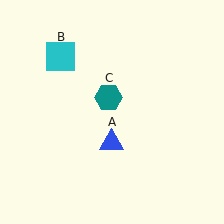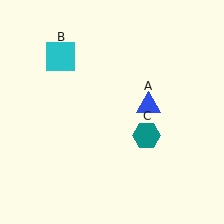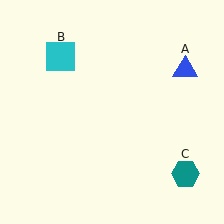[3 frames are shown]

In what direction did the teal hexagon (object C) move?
The teal hexagon (object C) moved down and to the right.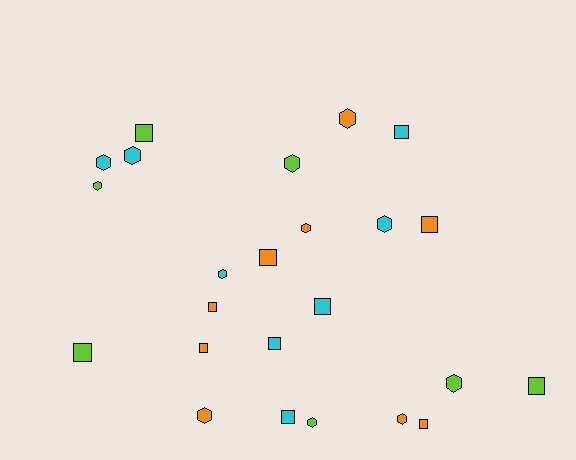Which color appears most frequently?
Orange, with 9 objects.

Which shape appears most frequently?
Hexagon, with 12 objects.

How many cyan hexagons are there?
There are 4 cyan hexagons.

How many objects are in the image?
There are 24 objects.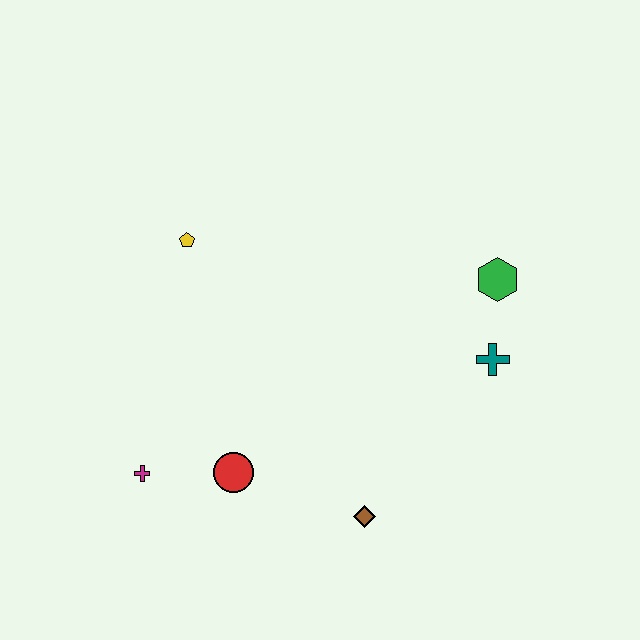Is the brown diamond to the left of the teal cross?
Yes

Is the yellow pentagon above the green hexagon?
Yes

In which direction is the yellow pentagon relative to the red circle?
The yellow pentagon is above the red circle.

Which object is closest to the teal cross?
The green hexagon is closest to the teal cross.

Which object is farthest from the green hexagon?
The magenta cross is farthest from the green hexagon.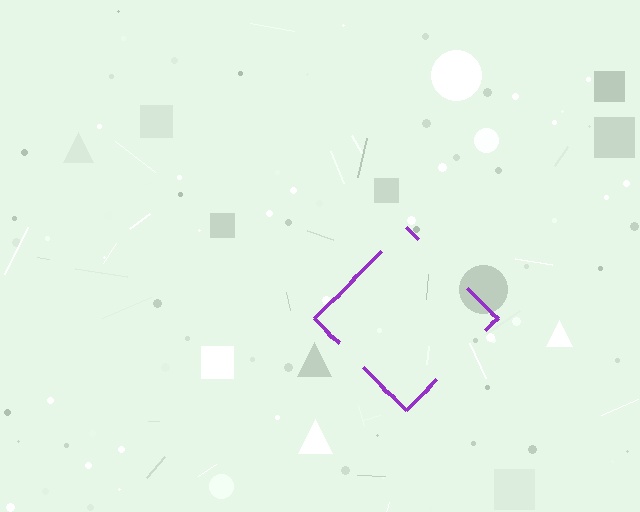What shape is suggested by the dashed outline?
The dashed outline suggests a diamond.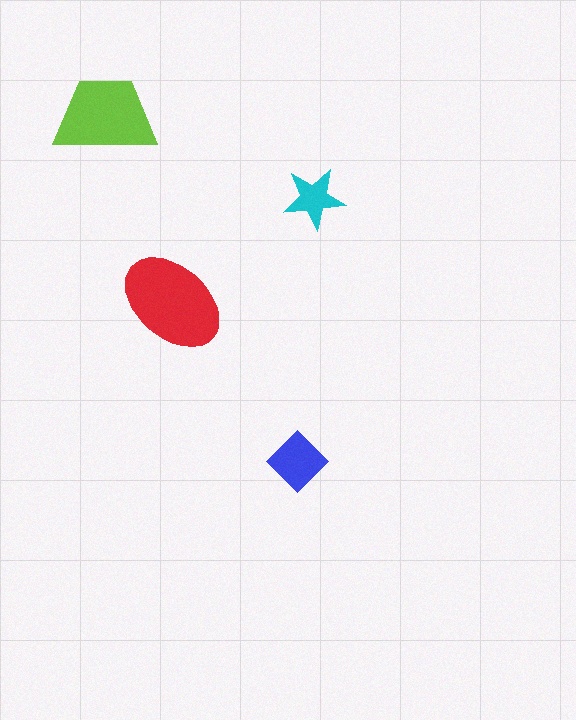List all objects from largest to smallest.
The red ellipse, the lime trapezoid, the blue diamond, the cyan star.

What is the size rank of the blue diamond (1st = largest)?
3rd.